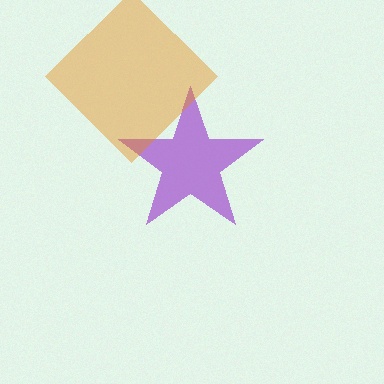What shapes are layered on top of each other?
The layered shapes are: a purple star, an orange diamond.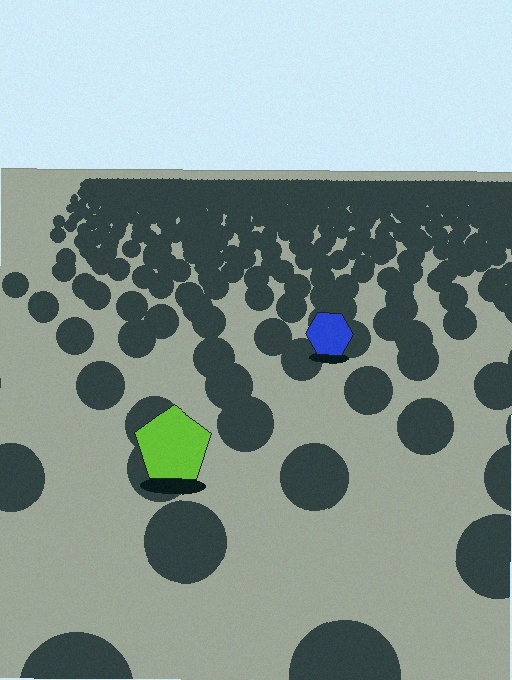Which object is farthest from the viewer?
The blue hexagon is farthest from the viewer. It appears smaller and the ground texture around it is denser.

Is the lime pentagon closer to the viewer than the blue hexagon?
Yes. The lime pentagon is closer — you can tell from the texture gradient: the ground texture is coarser near it.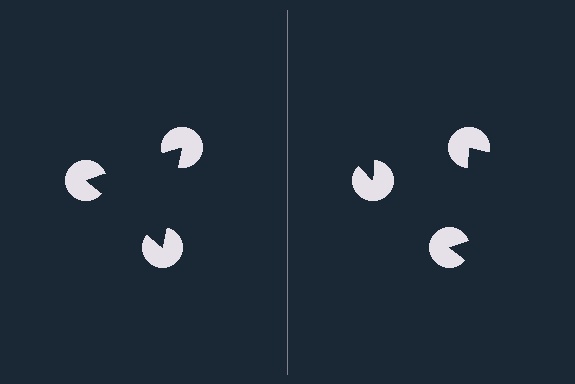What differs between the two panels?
The pac-man discs are positioned identically on both sides; only the wedge orientations differ. On the left they align to a triangle; on the right they are misaligned.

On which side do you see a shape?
An illusory triangle appears on the left side. On the right side the wedge cuts are rotated, so no coherent shape forms.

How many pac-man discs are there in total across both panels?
6 — 3 on each side.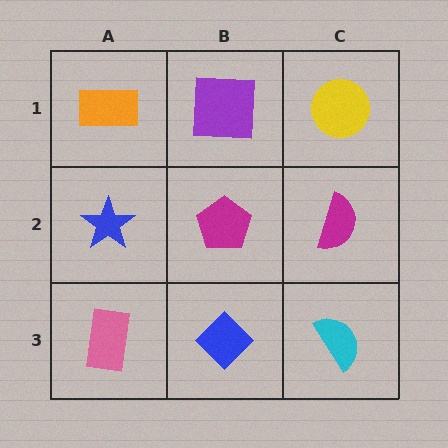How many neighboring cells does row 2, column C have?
3.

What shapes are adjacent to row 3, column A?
A blue star (row 2, column A), a blue diamond (row 3, column B).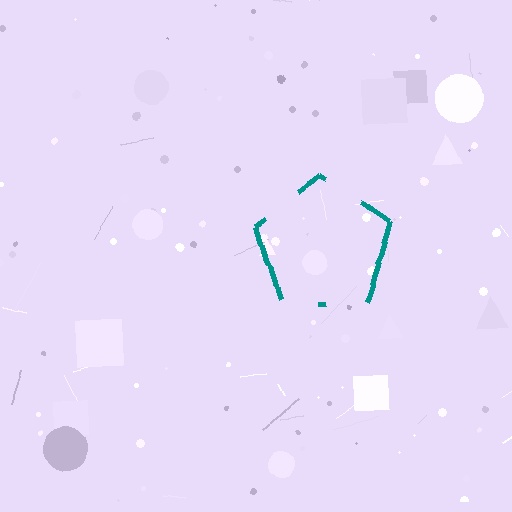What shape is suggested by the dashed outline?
The dashed outline suggests a pentagon.